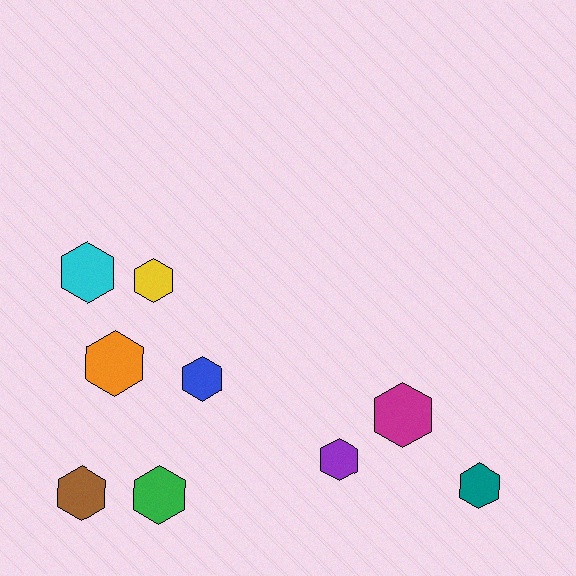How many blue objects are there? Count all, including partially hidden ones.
There is 1 blue object.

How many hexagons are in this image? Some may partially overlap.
There are 9 hexagons.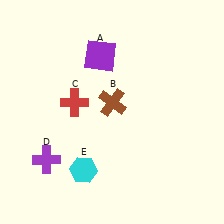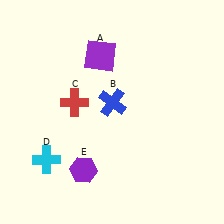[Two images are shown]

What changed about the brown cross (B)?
In Image 1, B is brown. In Image 2, it changed to blue.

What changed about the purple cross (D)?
In Image 1, D is purple. In Image 2, it changed to cyan.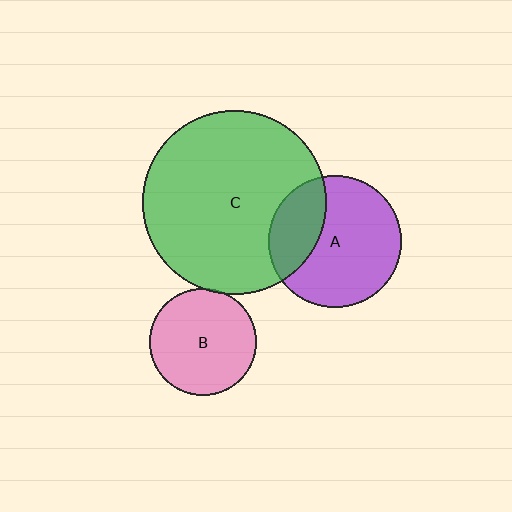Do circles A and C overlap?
Yes.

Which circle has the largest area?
Circle C (green).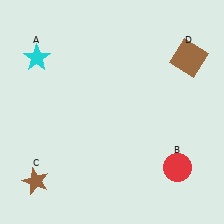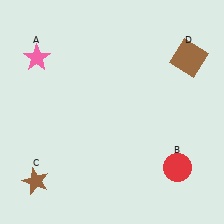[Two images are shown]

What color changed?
The star (A) changed from cyan in Image 1 to pink in Image 2.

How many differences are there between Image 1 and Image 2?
There is 1 difference between the two images.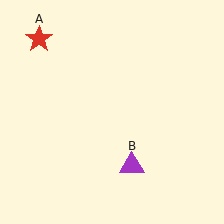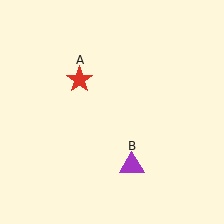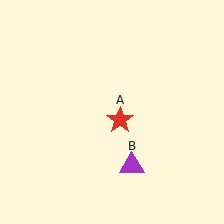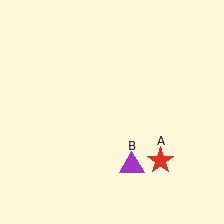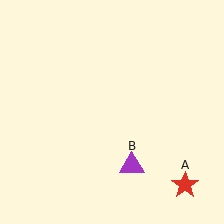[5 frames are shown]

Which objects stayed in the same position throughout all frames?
Purple triangle (object B) remained stationary.